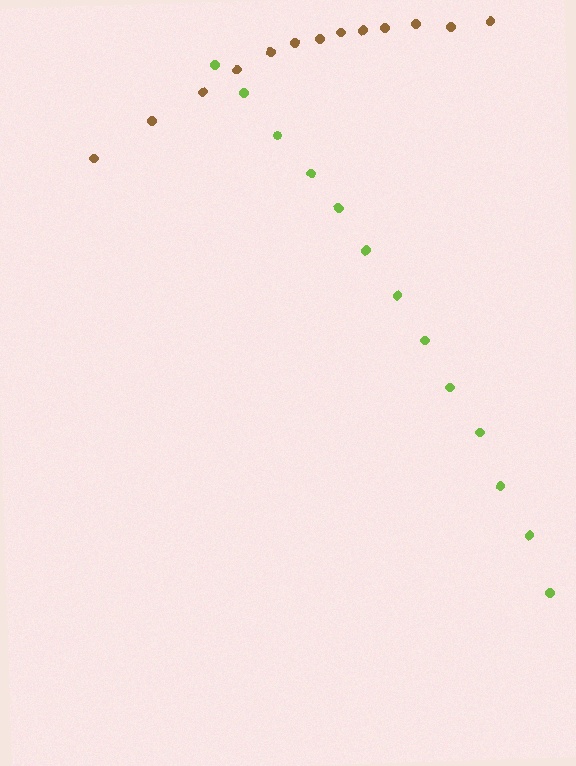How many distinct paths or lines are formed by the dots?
There are 2 distinct paths.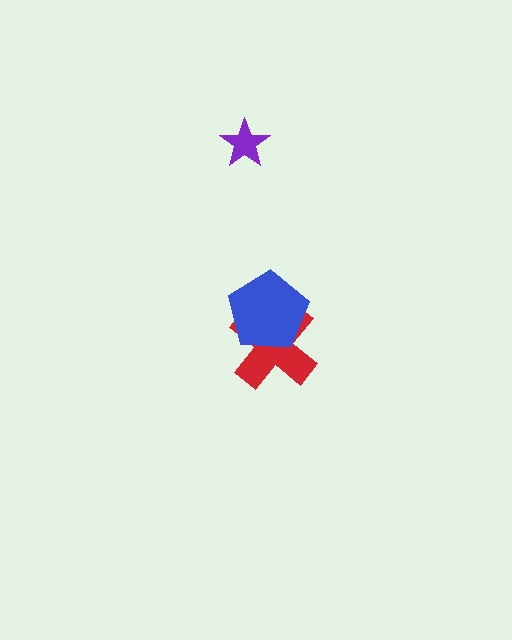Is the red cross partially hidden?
Yes, it is partially covered by another shape.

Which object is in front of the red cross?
The blue pentagon is in front of the red cross.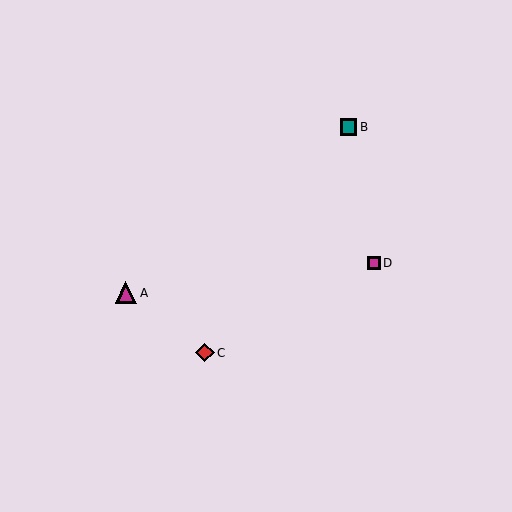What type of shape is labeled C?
Shape C is a red diamond.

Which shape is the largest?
The magenta triangle (labeled A) is the largest.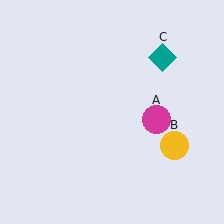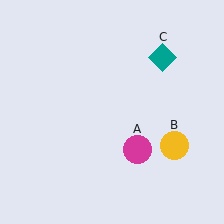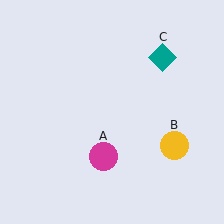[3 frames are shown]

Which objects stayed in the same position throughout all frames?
Yellow circle (object B) and teal diamond (object C) remained stationary.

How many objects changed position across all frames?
1 object changed position: magenta circle (object A).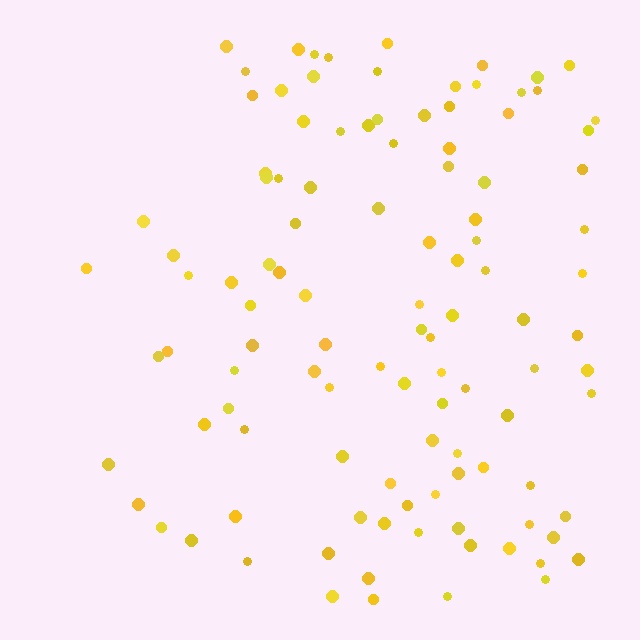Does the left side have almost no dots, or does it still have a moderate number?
Still a moderate number, just noticeably fewer than the right.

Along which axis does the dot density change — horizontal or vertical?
Horizontal.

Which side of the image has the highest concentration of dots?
The right.